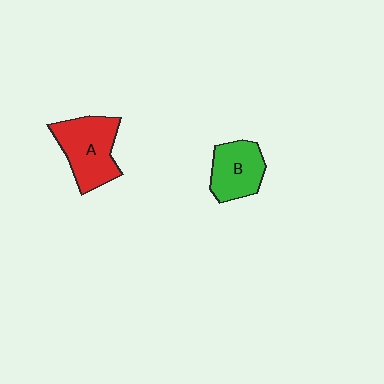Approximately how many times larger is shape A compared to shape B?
Approximately 1.3 times.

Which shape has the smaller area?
Shape B (green).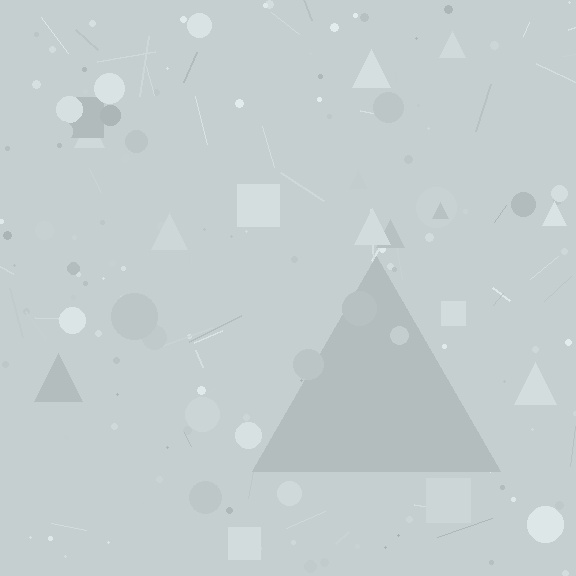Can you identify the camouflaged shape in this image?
The camouflaged shape is a triangle.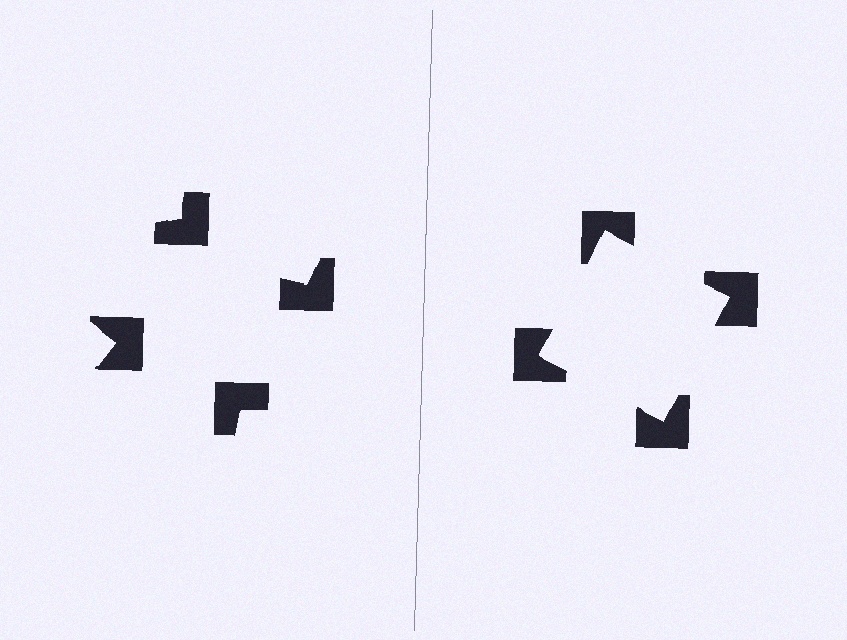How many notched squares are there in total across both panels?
8 — 4 on each side.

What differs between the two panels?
The notched squares are positioned identically on both sides; only the wedge orientations differ. On the right they align to a square; on the left they are misaligned.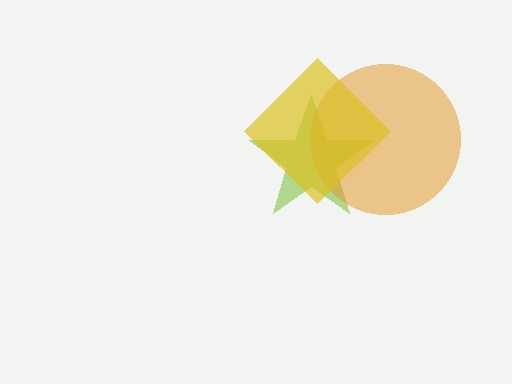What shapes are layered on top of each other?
The layered shapes are: a lime star, an orange circle, a yellow diamond.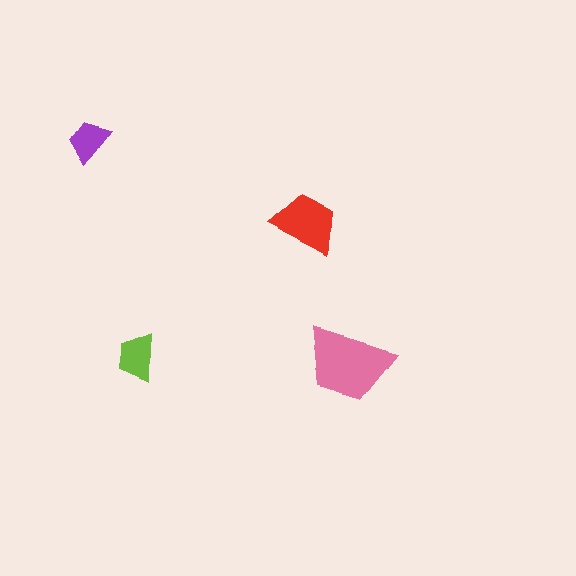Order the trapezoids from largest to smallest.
the pink one, the red one, the lime one, the purple one.